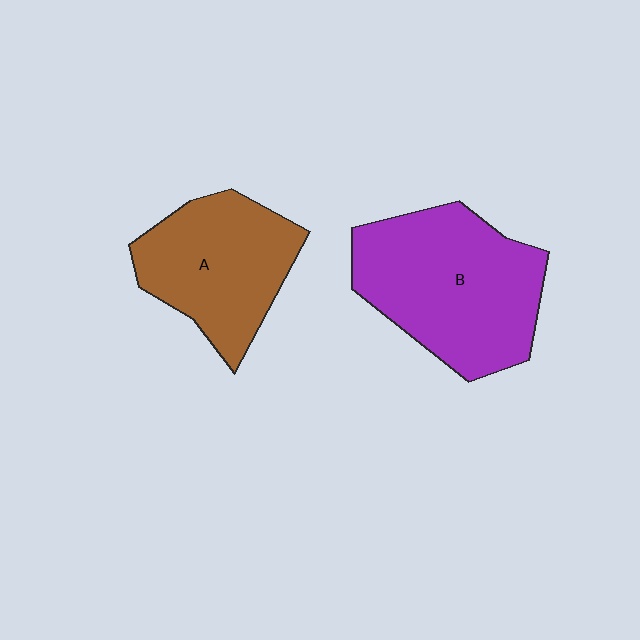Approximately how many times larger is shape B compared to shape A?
Approximately 1.3 times.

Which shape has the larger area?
Shape B (purple).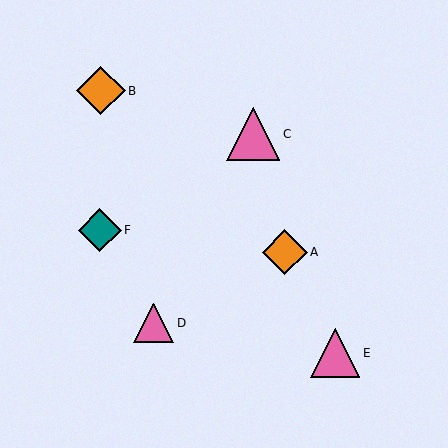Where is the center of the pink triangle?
The center of the pink triangle is at (253, 134).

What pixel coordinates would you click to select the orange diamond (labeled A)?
Click at (285, 252) to select the orange diamond A.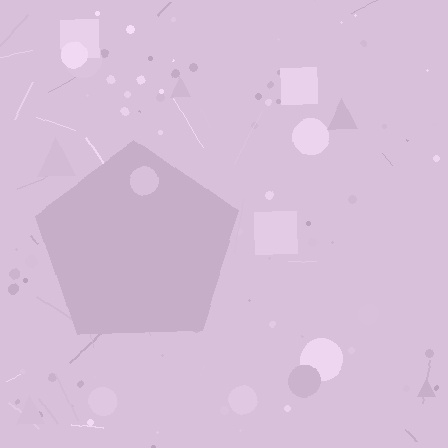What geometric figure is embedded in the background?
A pentagon is embedded in the background.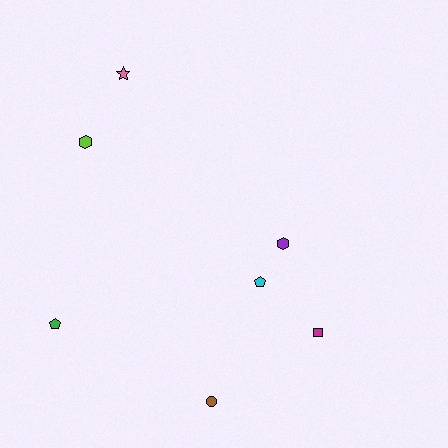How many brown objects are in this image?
There is 1 brown object.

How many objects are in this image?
There are 7 objects.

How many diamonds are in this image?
There are no diamonds.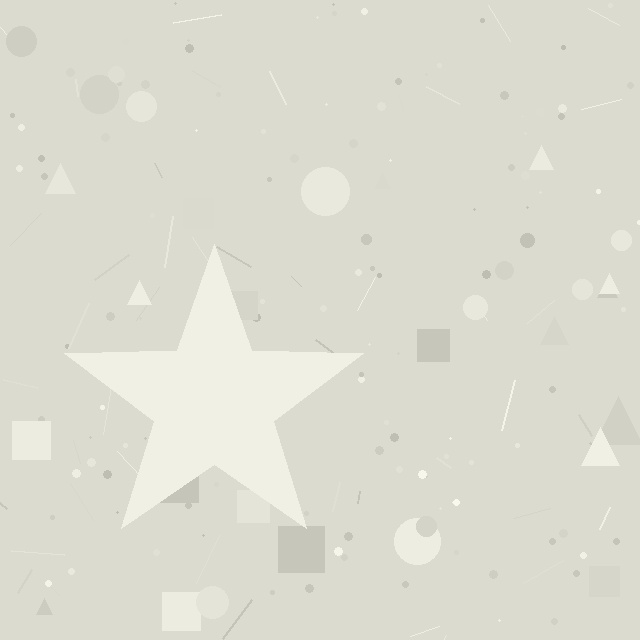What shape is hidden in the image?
A star is hidden in the image.